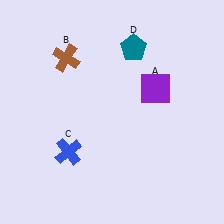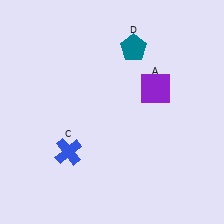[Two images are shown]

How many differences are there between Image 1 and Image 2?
There is 1 difference between the two images.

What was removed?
The brown cross (B) was removed in Image 2.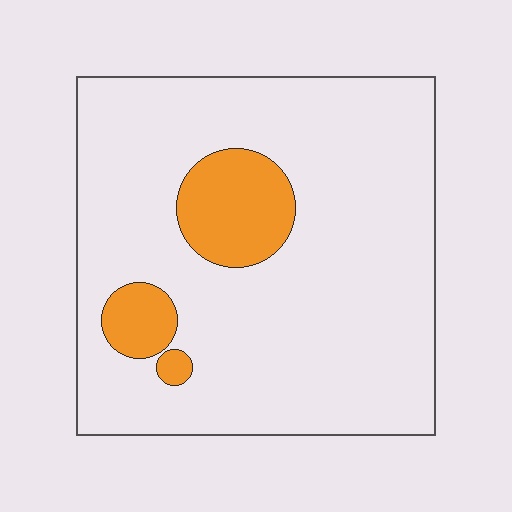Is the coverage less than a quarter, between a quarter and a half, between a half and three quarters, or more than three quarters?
Less than a quarter.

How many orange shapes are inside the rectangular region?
3.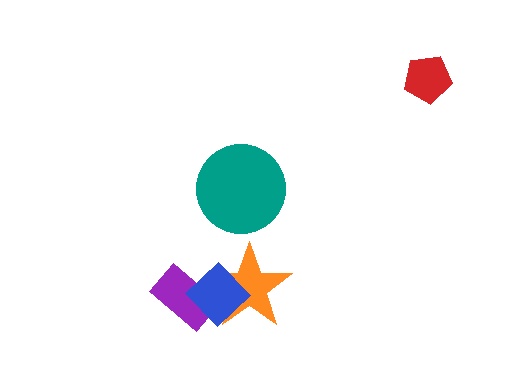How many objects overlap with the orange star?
2 objects overlap with the orange star.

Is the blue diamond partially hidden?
No, no other shape covers it.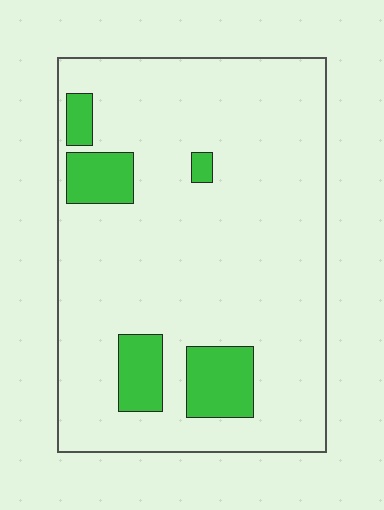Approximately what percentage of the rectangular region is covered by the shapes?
Approximately 15%.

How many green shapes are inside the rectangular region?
5.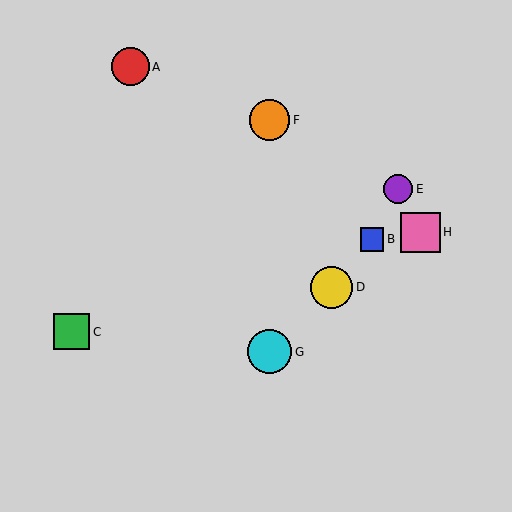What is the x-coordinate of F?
Object F is at x≈270.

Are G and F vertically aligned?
Yes, both are at x≈270.